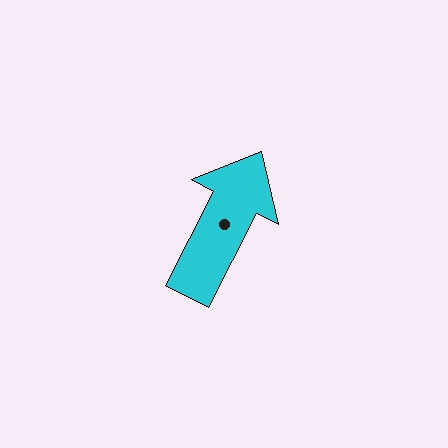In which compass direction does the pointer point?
Northeast.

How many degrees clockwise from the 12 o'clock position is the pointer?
Approximately 27 degrees.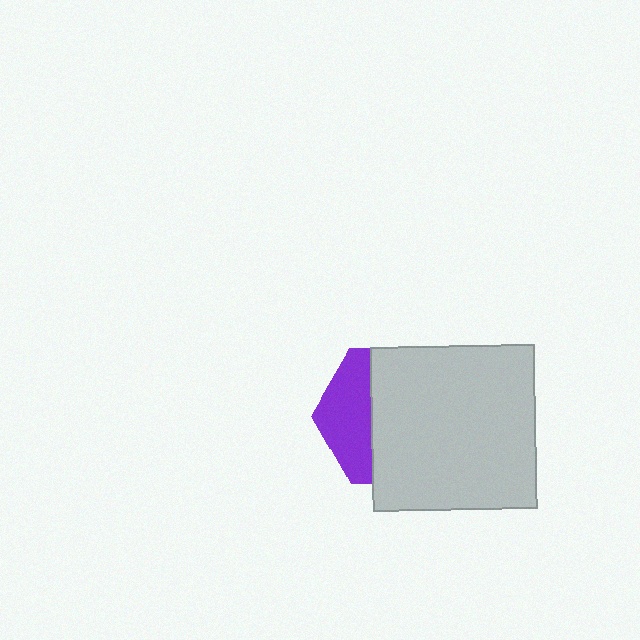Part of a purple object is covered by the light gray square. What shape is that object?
It is a hexagon.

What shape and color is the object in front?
The object in front is a light gray square.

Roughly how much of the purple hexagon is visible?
A small part of it is visible (roughly 35%).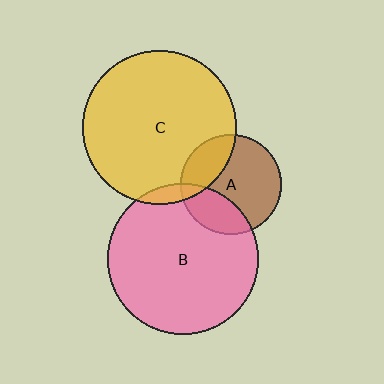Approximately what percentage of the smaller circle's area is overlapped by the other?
Approximately 25%.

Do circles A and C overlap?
Yes.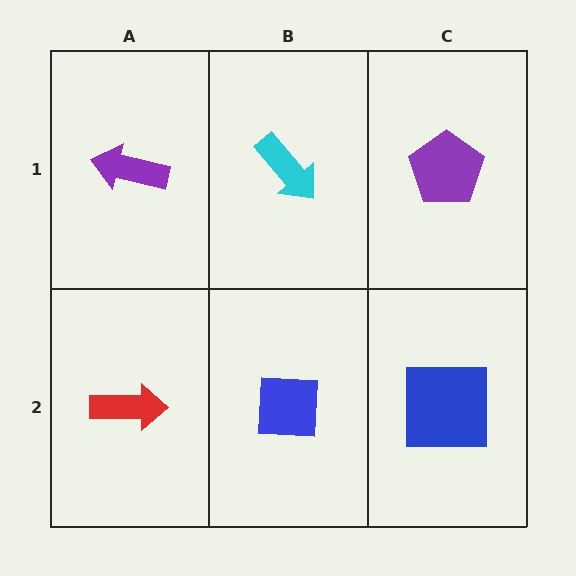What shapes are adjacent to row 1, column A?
A red arrow (row 2, column A), a cyan arrow (row 1, column B).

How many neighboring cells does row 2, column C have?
2.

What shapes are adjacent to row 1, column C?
A blue square (row 2, column C), a cyan arrow (row 1, column B).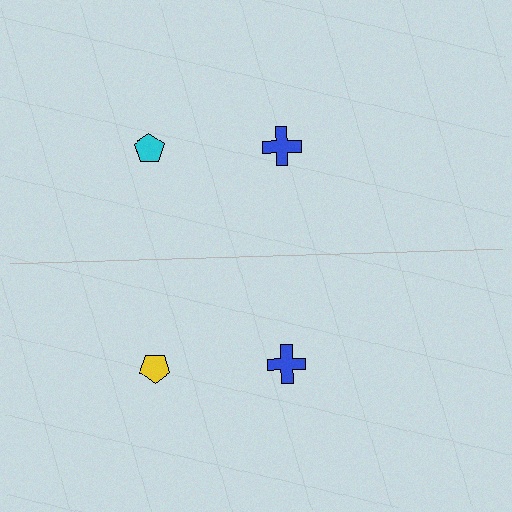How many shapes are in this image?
There are 4 shapes in this image.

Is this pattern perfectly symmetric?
No, the pattern is not perfectly symmetric. The yellow pentagon on the bottom side breaks the symmetry — its mirror counterpart is cyan.